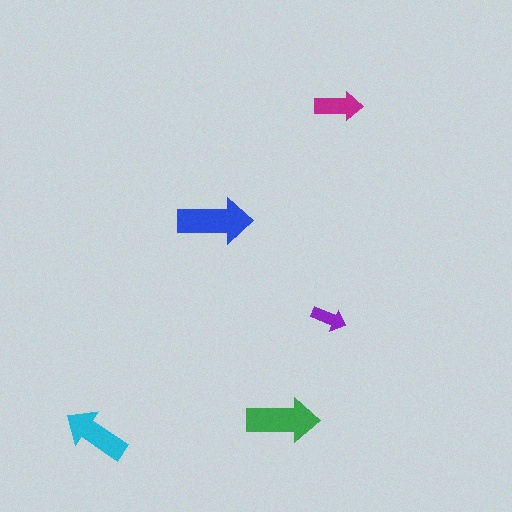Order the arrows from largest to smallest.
the blue one, the green one, the cyan one, the magenta one, the purple one.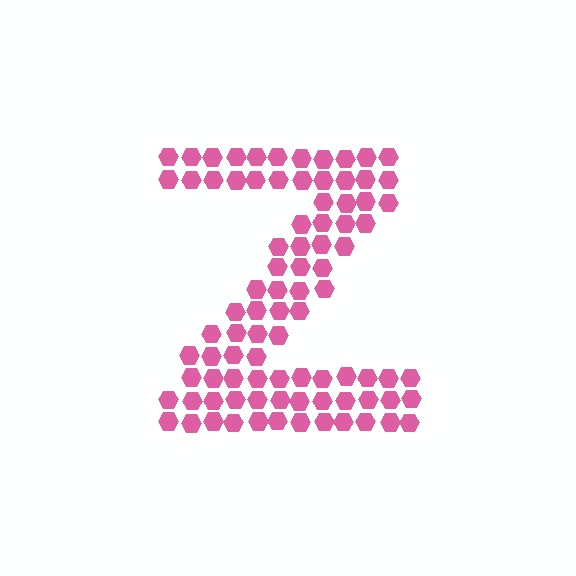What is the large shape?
The large shape is the letter Z.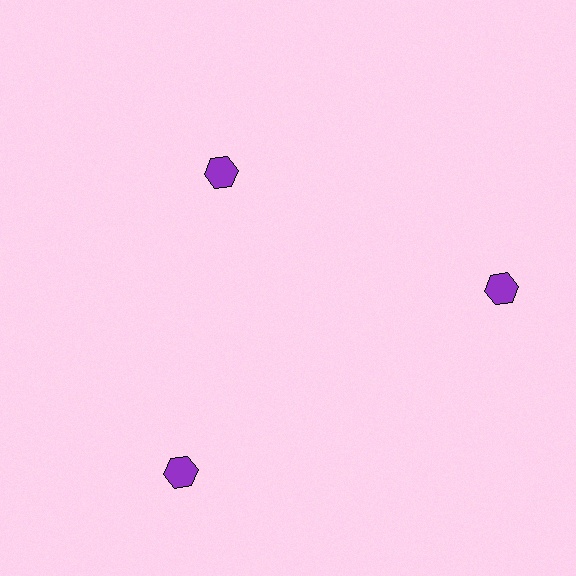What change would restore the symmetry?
The symmetry would be restored by moving it outward, back onto the ring so that all 3 hexagons sit at equal angles and equal distance from the center.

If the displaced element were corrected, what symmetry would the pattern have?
It would have 3-fold rotational symmetry — the pattern would map onto itself every 120 degrees.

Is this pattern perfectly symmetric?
No. The 3 purple hexagons are arranged in a ring, but one element near the 11 o'clock position is pulled inward toward the center, breaking the 3-fold rotational symmetry.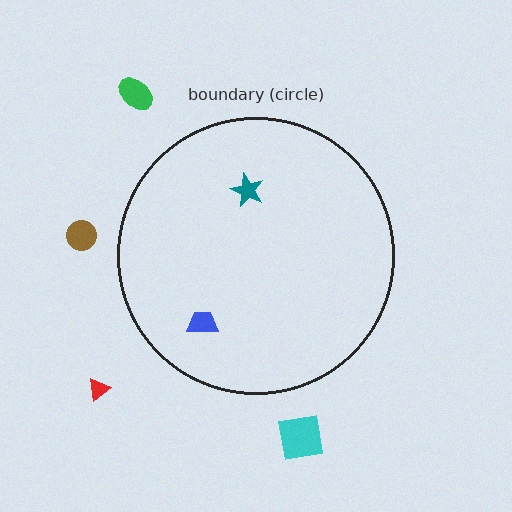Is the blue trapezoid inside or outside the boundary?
Inside.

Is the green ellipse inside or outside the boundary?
Outside.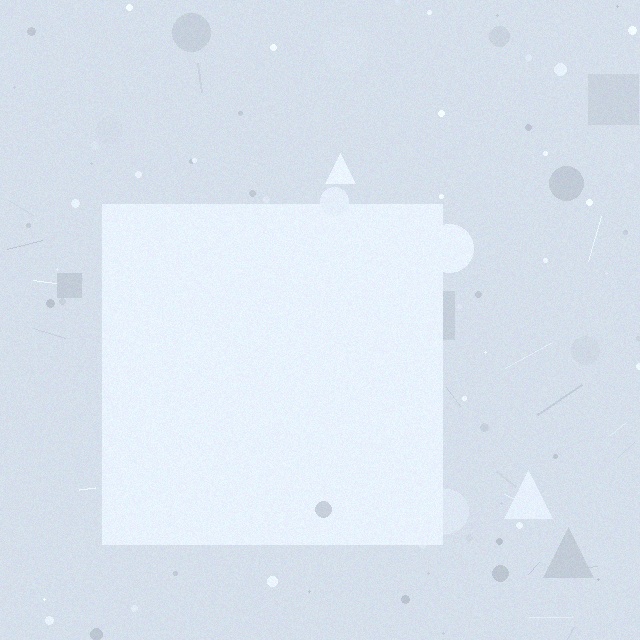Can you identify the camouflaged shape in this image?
The camouflaged shape is a square.